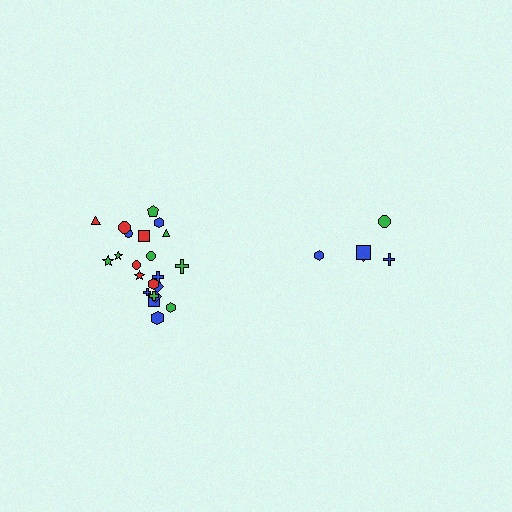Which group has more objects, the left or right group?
The left group.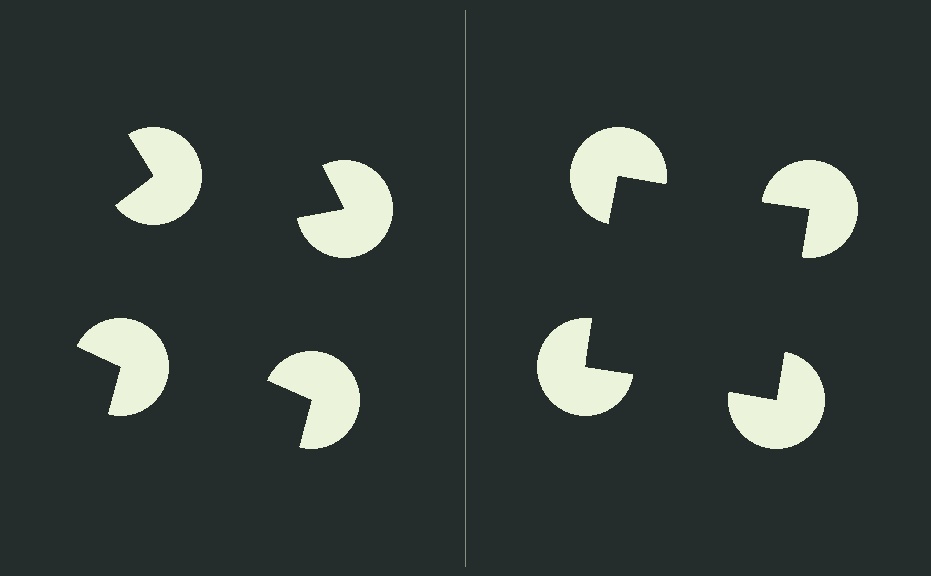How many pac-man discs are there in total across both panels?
8 — 4 on each side.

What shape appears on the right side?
An illusory square.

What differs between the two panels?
The pac-man discs are positioned identically on both sides; only the wedge orientations differ. On the right they align to a square; on the left they are misaligned.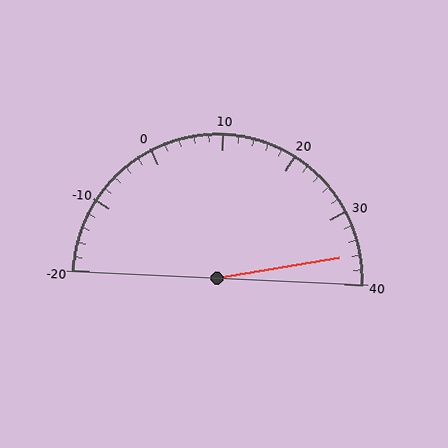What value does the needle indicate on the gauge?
The needle indicates approximately 36.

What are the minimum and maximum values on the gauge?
The gauge ranges from -20 to 40.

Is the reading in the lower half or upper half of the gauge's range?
The reading is in the upper half of the range (-20 to 40).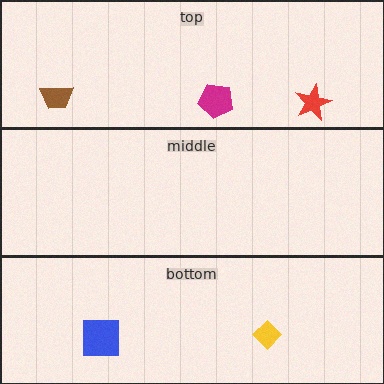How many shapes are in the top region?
3.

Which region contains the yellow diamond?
The bottom region.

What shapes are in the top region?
The red star, the brown trapezoid, the magenta pentagon.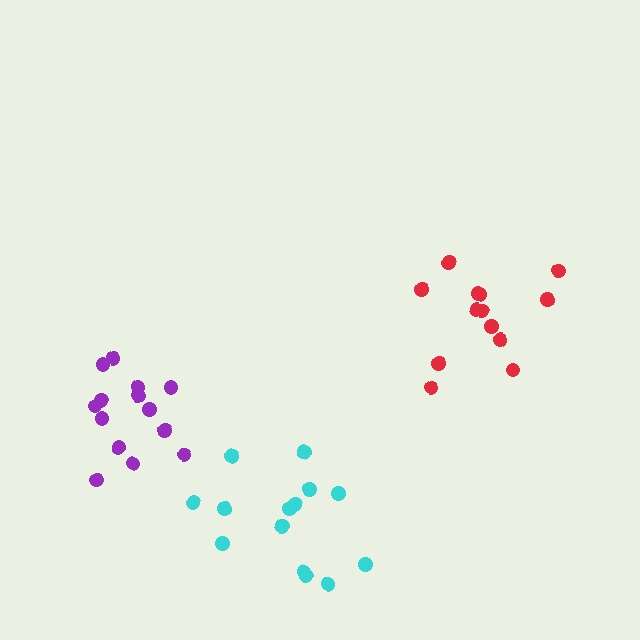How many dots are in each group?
Group 1: 14 dots, Group 2: 13 dots, Group 3: 14 dots (41 total).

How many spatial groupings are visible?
There are 3 spatial groupings.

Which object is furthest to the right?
The red cluster is rightmost.